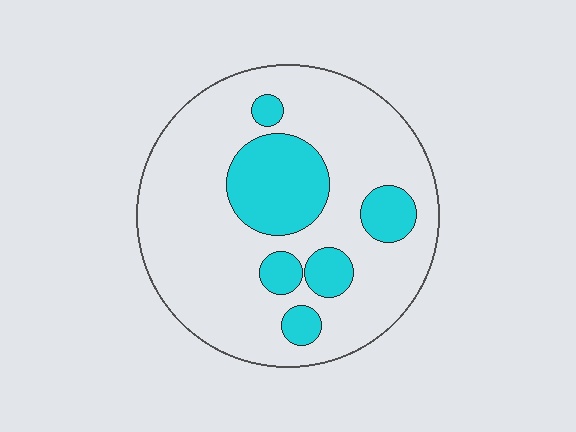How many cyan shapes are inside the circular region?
6.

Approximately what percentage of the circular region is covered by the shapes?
Approximately 25%.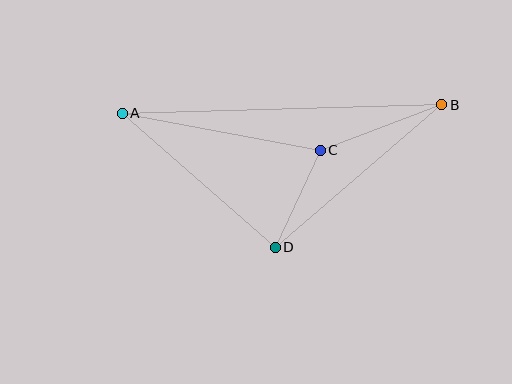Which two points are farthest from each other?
Points A and B are farthest from each other.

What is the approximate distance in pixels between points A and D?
The distance between A and D is approximately 203 pixels.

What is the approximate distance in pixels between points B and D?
The distance between B and D is approximately 219 pixels.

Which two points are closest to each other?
Points C and D are closest to each other.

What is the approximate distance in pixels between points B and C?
The distance between B and C is approximately 130 pixels.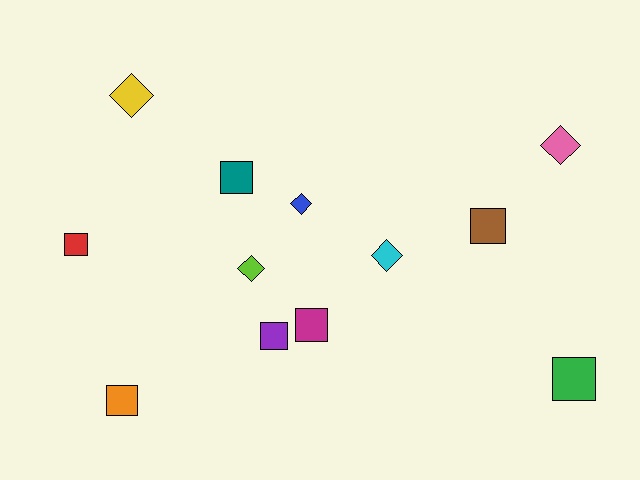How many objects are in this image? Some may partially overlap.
There are 12 objects.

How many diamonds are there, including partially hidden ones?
There are 5 diamonds.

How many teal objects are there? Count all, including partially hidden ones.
There is 1 teal object.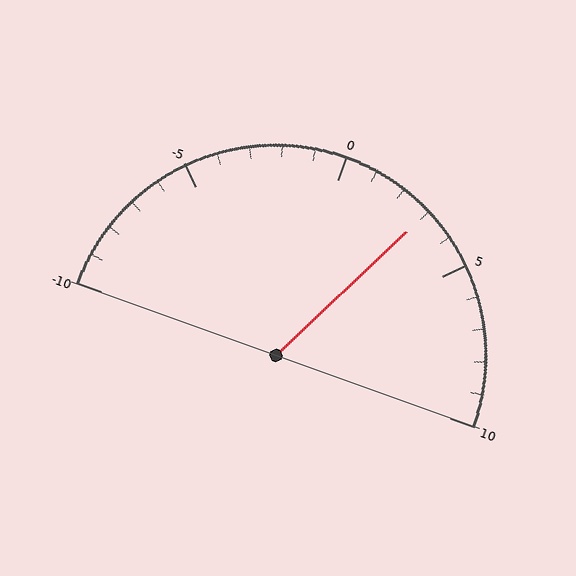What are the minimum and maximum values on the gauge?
The gauge ranges from -10 to 10.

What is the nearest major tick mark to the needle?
The nearest major tick mark is 5.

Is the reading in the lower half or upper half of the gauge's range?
The reading is in the upper half of the range (-10 to 10).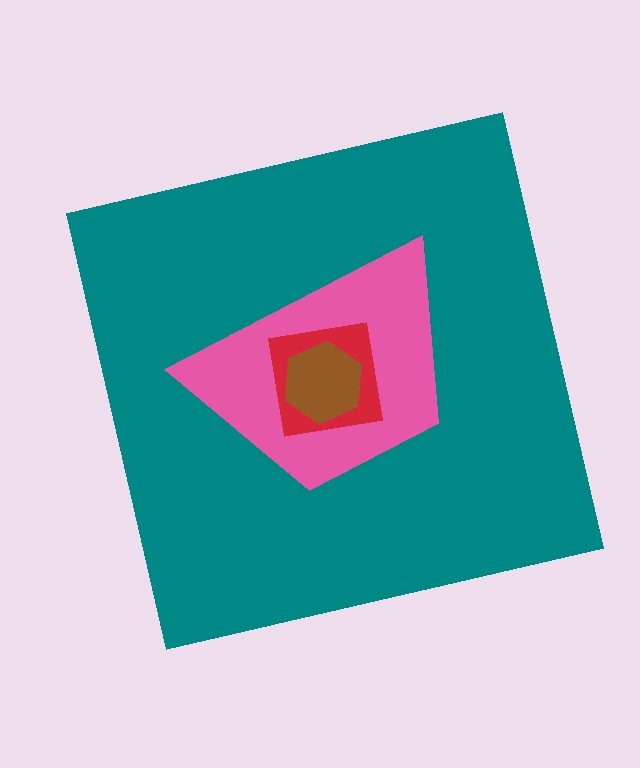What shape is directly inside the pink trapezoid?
The red square.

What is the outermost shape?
The teal square.